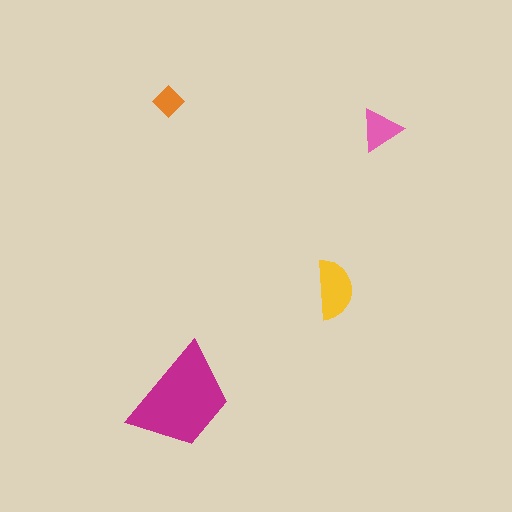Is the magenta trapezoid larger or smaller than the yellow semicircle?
Larger.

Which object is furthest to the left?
The orange diamond is leftmost.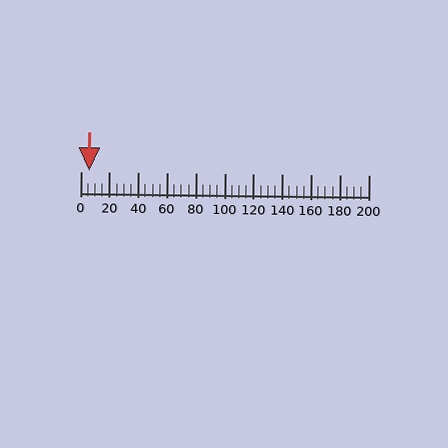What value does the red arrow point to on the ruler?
The red arrow points to approximately 6.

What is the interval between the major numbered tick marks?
The major tick marks are spaced 20 units apart.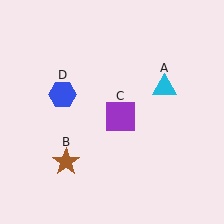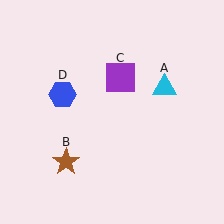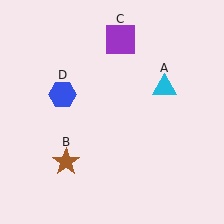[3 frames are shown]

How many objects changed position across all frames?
1 object changed position: purple square (object C).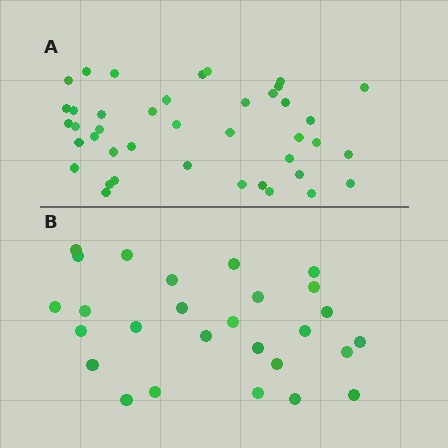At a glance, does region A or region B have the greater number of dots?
Region A (the top region) has more dots.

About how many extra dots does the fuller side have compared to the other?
Region A has approximately 15 more dots than region B.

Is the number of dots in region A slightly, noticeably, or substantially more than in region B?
Region A has substantially more. The ratio is roughly 1.5 to 1.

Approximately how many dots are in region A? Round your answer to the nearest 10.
About 40 dots. (The exact count is 41, which rounds to 40.)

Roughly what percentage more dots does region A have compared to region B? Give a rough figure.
About 50% more.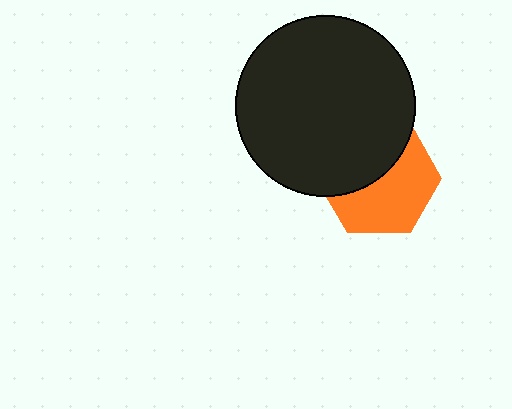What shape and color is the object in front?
The object in front is a black circle.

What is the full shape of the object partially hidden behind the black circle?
The partially hidden object is an orange hexagon.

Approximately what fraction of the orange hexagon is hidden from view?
Roughly 45% of the orange hexagon is hidden behind the black circle.